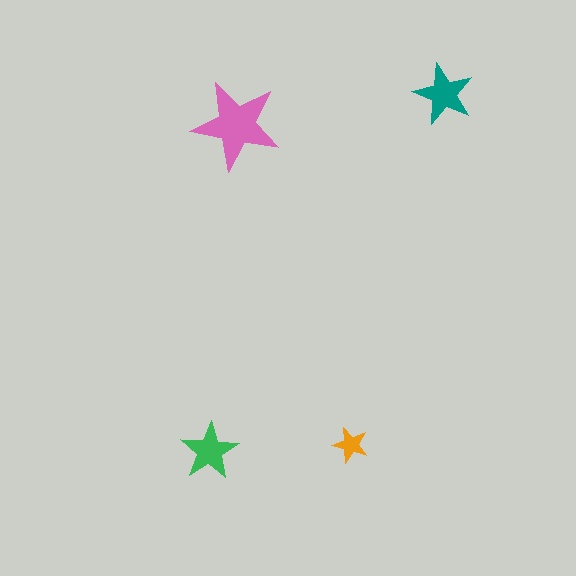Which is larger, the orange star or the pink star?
The pink one.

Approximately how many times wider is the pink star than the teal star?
About 1.5 times wider.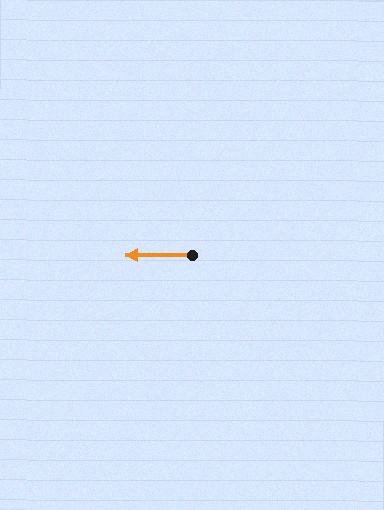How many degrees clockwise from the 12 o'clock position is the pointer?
Approximately 270 degrees.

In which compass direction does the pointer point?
West.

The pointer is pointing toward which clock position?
Roughly 9 o'clock.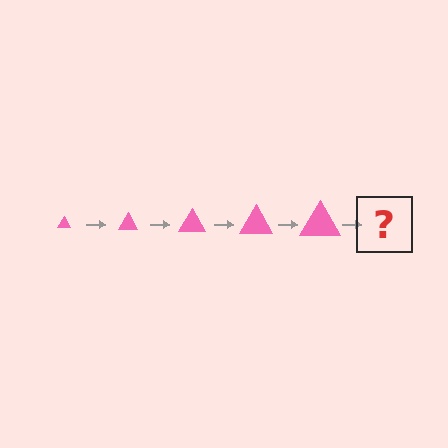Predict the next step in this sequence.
The next step is a pink triangle, larger than the previous one.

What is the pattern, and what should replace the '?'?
The pattern is that the triangle gets progressively larger each step. The '?' should be a pink triangle, larger than the previous one.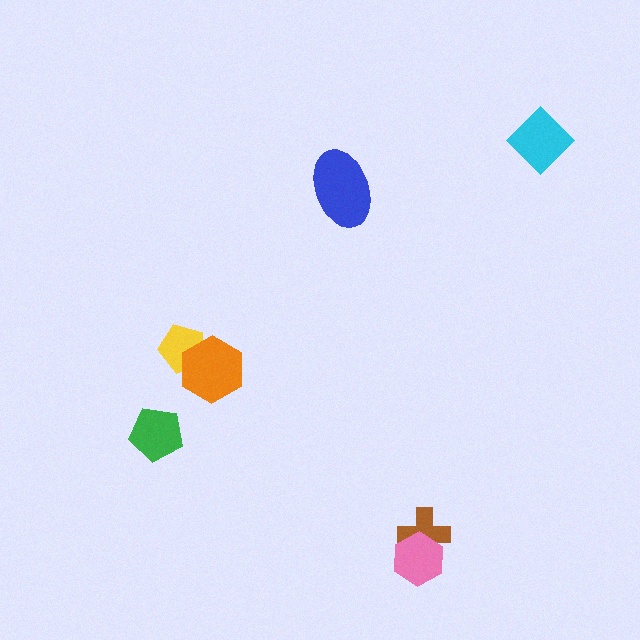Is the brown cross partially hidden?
Yes, it is partially covered by another shape.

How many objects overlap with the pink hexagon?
1 object overlaps with the pink hexagon.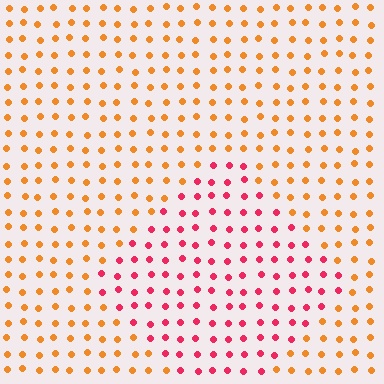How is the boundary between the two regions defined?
The boundary is defined purely by a slight shift in hue (about 47 degrees). Spacing, size, and orientation are identical on both sides.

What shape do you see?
I see a diamond.